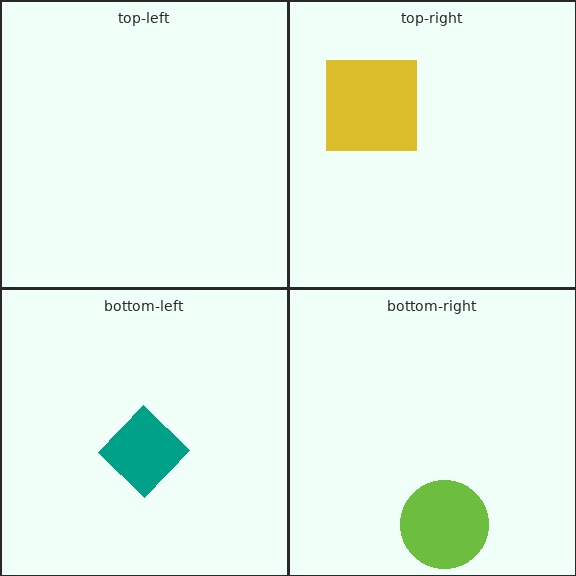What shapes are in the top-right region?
The yellow square.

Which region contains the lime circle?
The bottom-right region.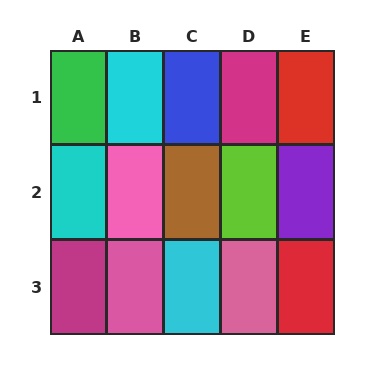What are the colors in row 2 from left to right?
Cyan, pink, brown, lime, purple.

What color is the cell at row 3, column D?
Pink.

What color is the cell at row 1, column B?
Cyan.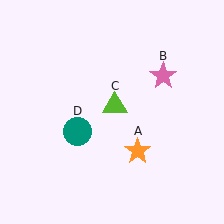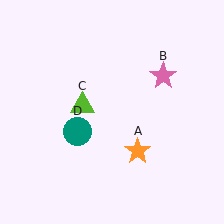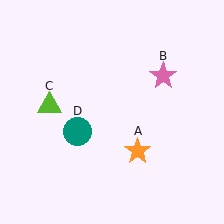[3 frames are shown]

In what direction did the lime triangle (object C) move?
The lime triangle (object C) moved left.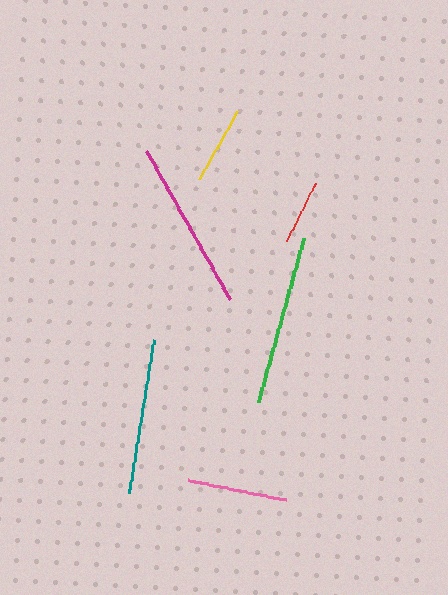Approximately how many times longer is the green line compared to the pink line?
The green line is approximately 1.7 times the length of the pink line.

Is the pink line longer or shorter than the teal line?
The teal line is longer than the pink line.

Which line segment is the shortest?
The red line is the shortest at approximately 65 pixels.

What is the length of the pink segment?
The pink segment is approximately 99 pixels long.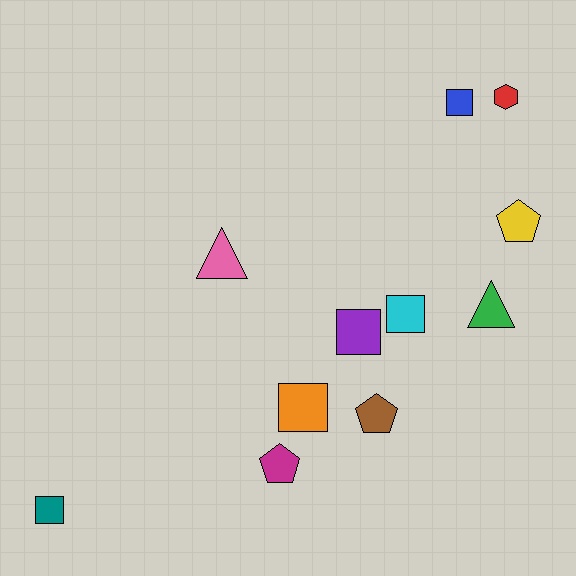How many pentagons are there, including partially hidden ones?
There are 3 pentagons.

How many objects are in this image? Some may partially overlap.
There are 11 objects.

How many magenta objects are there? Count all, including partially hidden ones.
There is 1 magenta object.